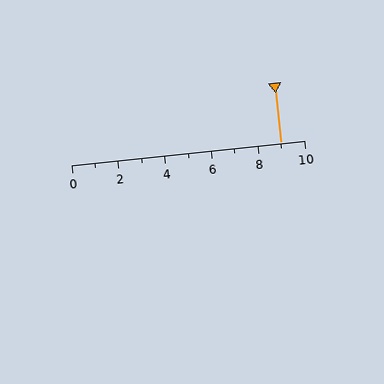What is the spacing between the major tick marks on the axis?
The major ticks are spaced 2 apart.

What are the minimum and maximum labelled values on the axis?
The axis runs from 0 to 10.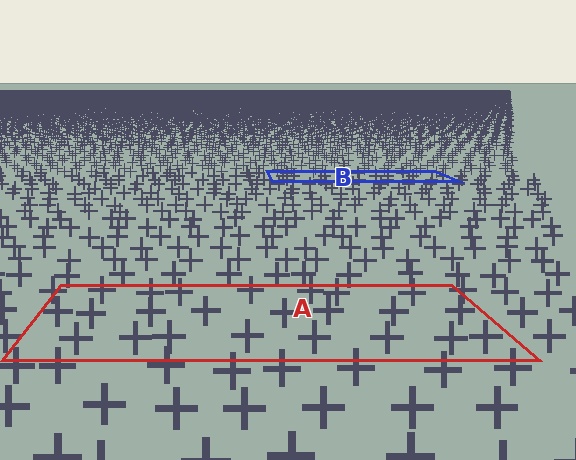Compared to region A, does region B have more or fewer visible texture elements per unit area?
Region B has more texture elements per unit area — they are packed more densely because it is farther away.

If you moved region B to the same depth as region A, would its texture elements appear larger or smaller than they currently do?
They would appear larger. At a closer depth, the same texture elements are projected at a bigger on-screen size.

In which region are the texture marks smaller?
The texture marks are smaller in region B, because it is farther away.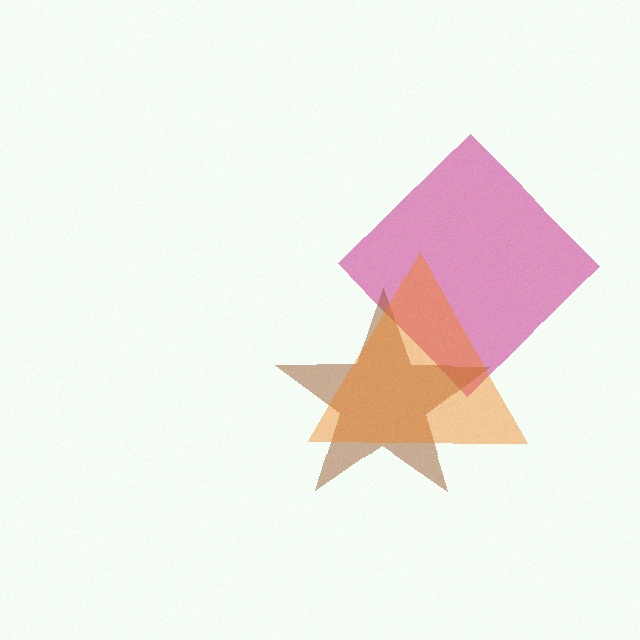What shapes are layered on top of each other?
The layered shapes are: a magenta diamond, a brown star, an orange triangle.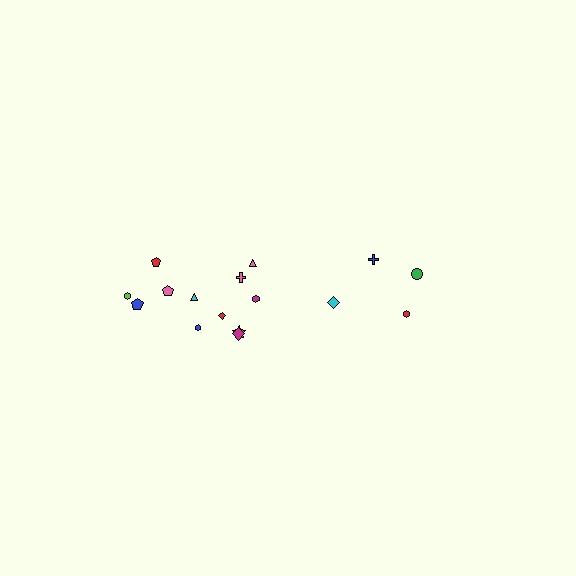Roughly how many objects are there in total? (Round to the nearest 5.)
Roughly 15 objects in total.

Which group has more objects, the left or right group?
The left group.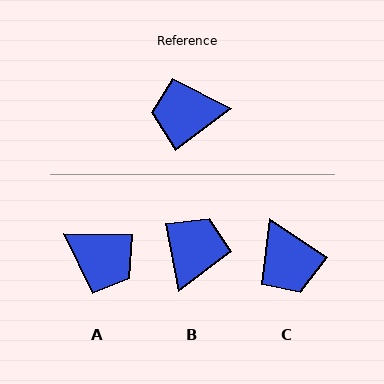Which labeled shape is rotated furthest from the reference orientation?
A, about 143 degrees away.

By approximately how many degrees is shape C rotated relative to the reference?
Approximately 110 degrees counter-clockwise.